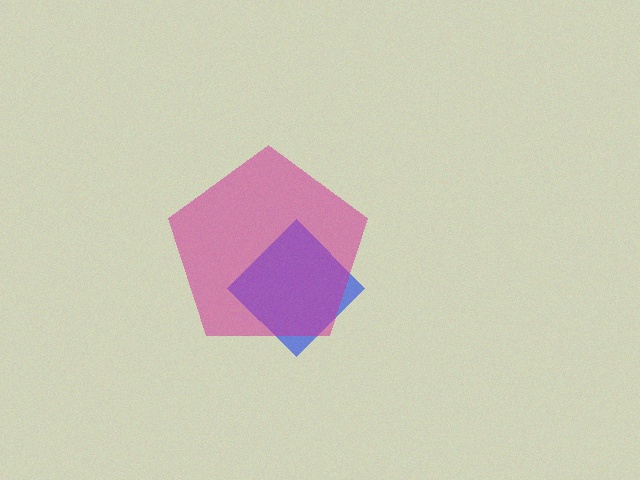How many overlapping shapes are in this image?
There are 2 overlapping shapes in the image.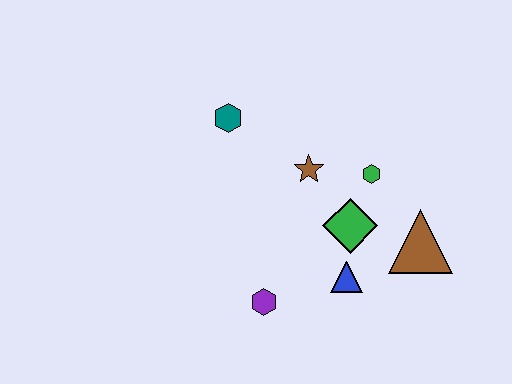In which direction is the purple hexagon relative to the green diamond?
The purple hexagon is to the left of the green diamond.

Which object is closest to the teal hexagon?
The brown star is closest to the teal hexagon.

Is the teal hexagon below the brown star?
No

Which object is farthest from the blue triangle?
The teal hexagon is farthest from the blue triangle.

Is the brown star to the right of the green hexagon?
No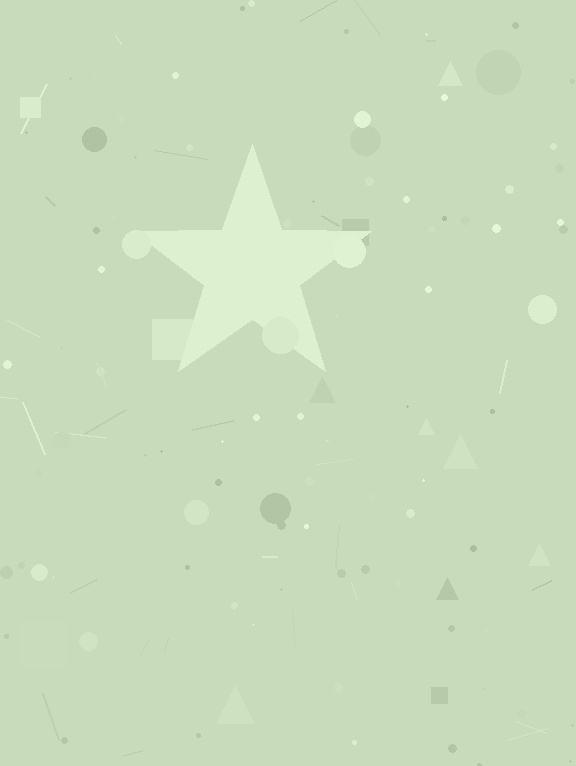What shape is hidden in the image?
A star is hidden in the image.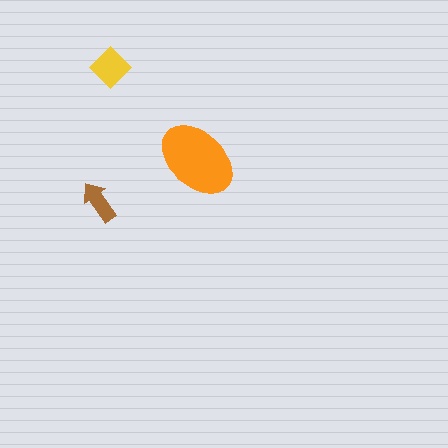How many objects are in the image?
There are 3 objects in the image.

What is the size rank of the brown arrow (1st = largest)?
3rd.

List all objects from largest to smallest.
The orange ellipse, the yellow diamond, the brown arrow.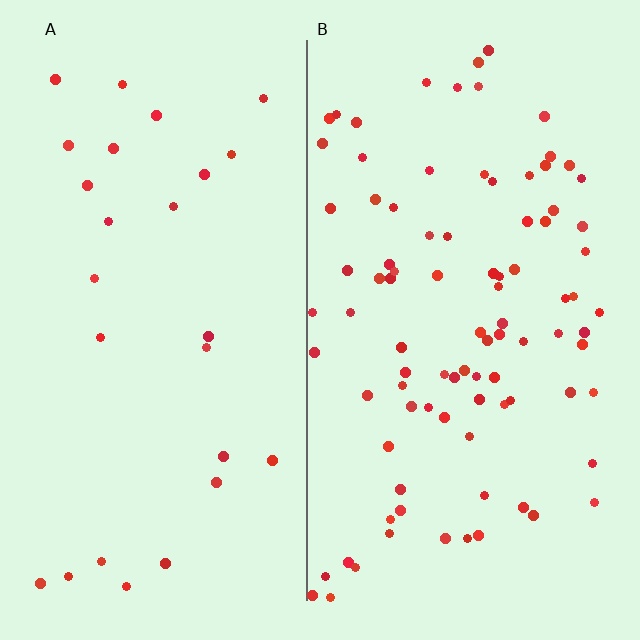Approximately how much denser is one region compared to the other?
Approximately 3.5× — region B over region A.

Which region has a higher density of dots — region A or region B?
B (the right).